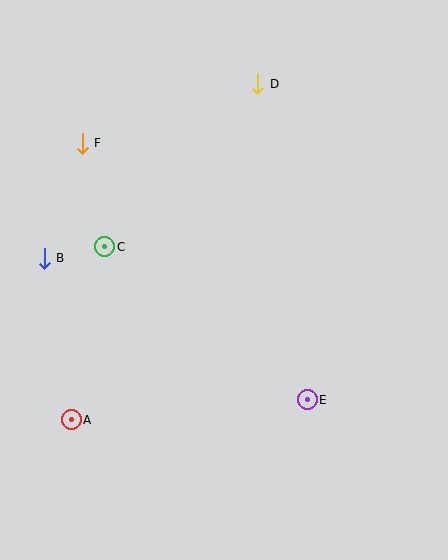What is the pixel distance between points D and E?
The distance between D and E is 320 pixels.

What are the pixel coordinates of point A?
Point A is at (71, 420).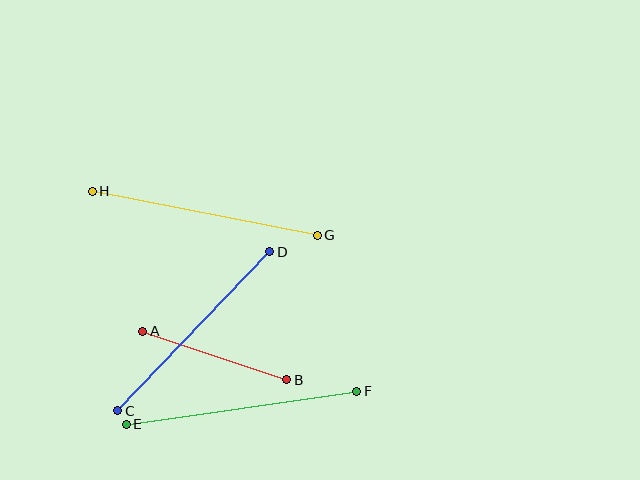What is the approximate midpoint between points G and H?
The midpoint is at approximately (205, 213) pixels.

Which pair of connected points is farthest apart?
Points E and F are farthest apart.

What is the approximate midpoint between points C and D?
The midpoint is at approximately (194, 331) pixels.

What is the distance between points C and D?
The distance is approximately 220 pixels.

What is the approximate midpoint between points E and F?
The midpoint is at approximately (242, 408) pixels.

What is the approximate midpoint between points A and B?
The midpoint is at approximately (215, 355) pixels.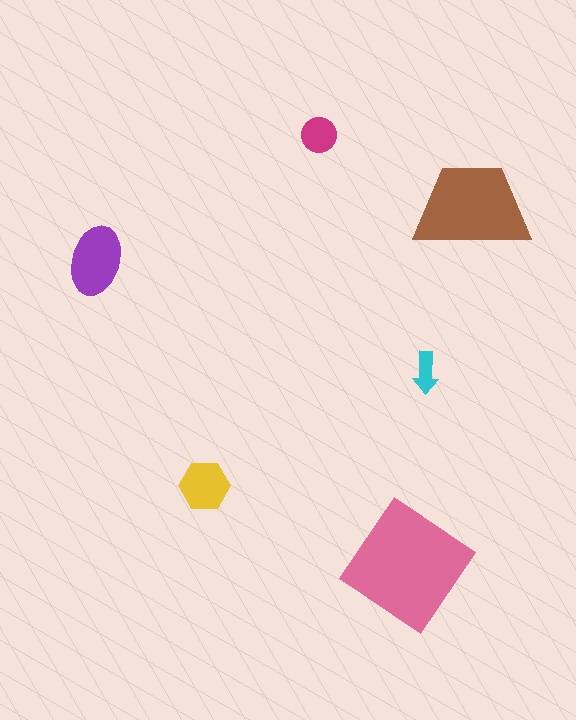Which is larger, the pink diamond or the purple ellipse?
The pink diamond.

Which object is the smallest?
The cyan arrow.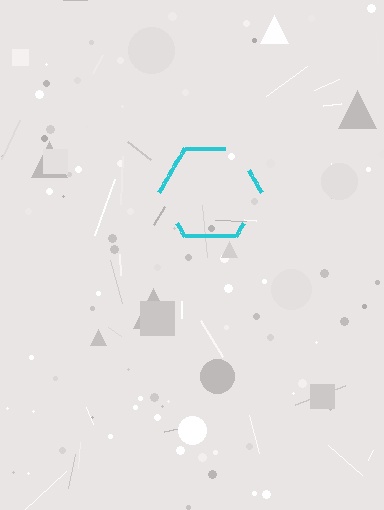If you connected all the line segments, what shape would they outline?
They would outline a hexagon.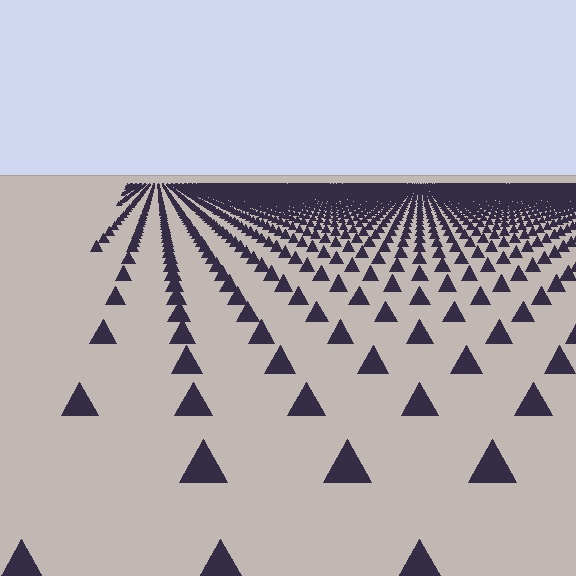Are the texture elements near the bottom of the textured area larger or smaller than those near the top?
Larger. Near the bottom, elements are closer to the viewer and appear at a bigger on-screen size.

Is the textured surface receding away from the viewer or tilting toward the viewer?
The surface is receding away from the viewer. Texture elements get smaller and denser toward the top.